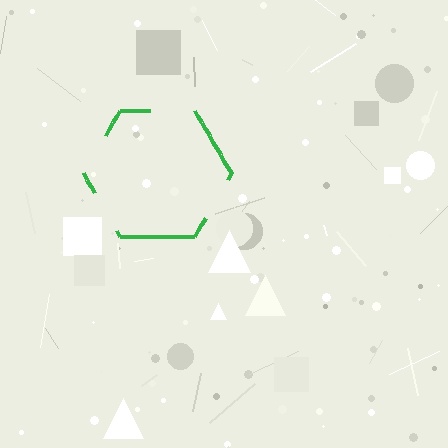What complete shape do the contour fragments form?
The contour fragments form a hexagon.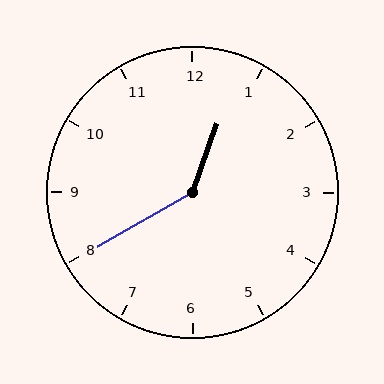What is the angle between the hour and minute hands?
Approximately 140 degrees.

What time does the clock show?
12:40.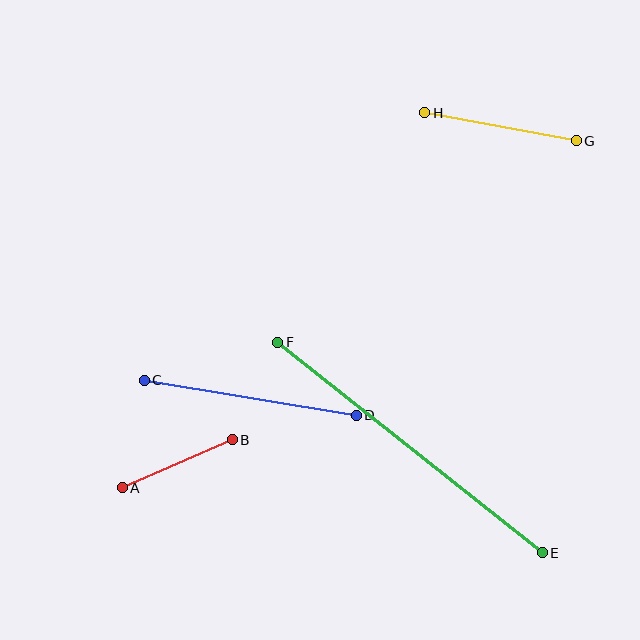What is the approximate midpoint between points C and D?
The midpoint is at approximately (250, 398) pixels.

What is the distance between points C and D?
The distance is approximately 215 pixels.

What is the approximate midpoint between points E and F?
The midpoint is at approximately (410, 448) pixels.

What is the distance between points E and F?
The distance is approximately 338 pixels.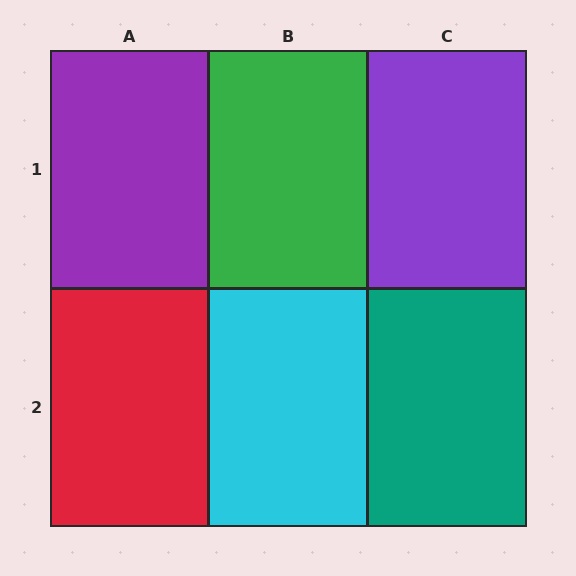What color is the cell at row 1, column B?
Green.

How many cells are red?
1 cell is red.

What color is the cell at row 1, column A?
Purple.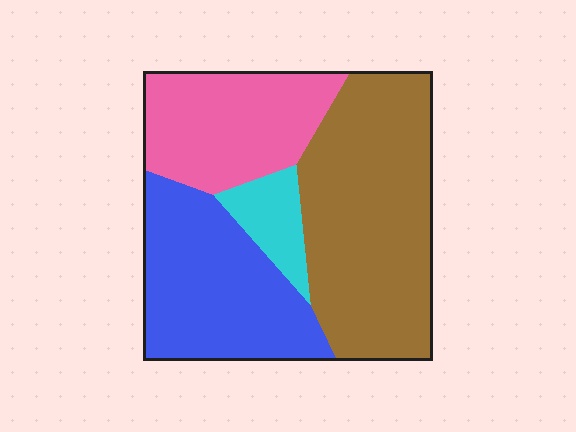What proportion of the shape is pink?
Pink covers 23% of the shape.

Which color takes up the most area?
Brown, at roughly 40%.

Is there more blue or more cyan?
Blue.